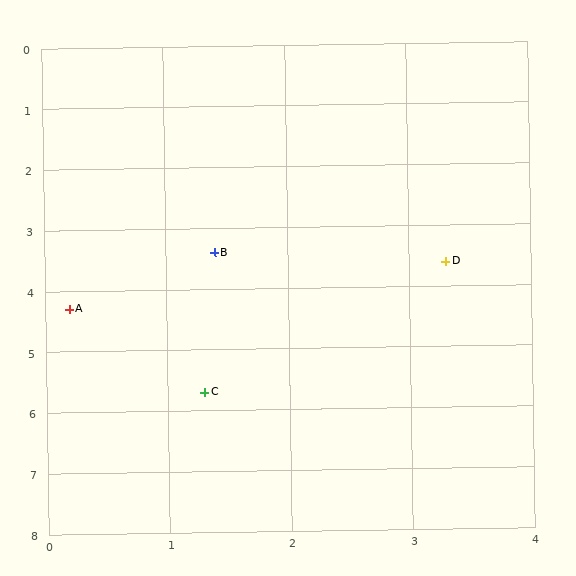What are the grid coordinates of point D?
Point D is at approximately (3.3, 3.6).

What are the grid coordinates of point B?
Point B is at approximately (1.4, 3.4).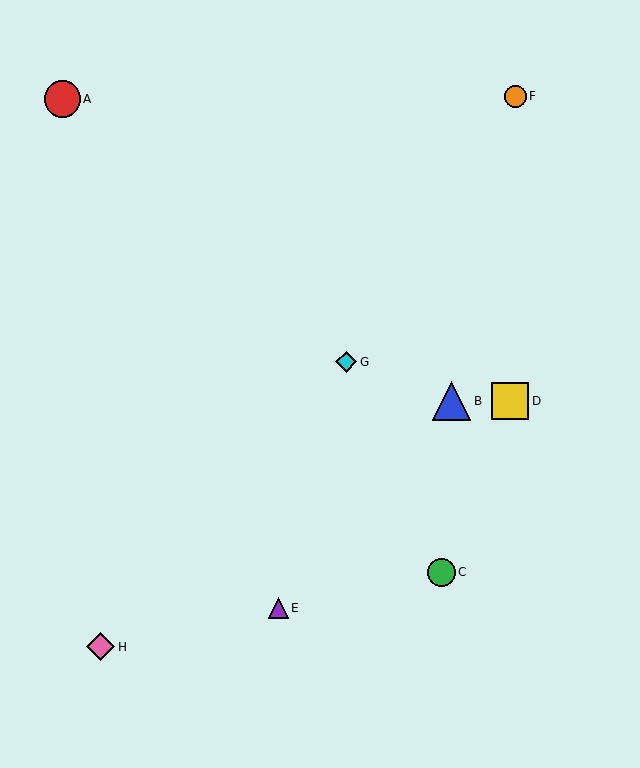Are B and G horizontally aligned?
No, B is at y≈401 and G is at y≈362.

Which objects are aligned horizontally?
Objects B, D are aligned horizontally.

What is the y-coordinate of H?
Object H is at y≈647.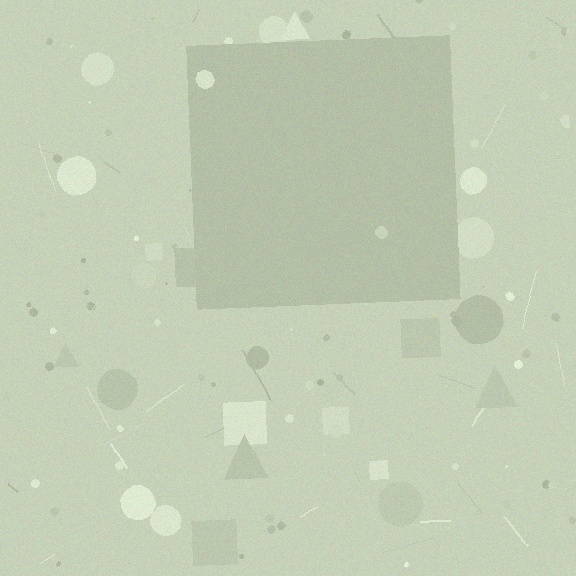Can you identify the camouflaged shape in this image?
The camouflaged shape is a square.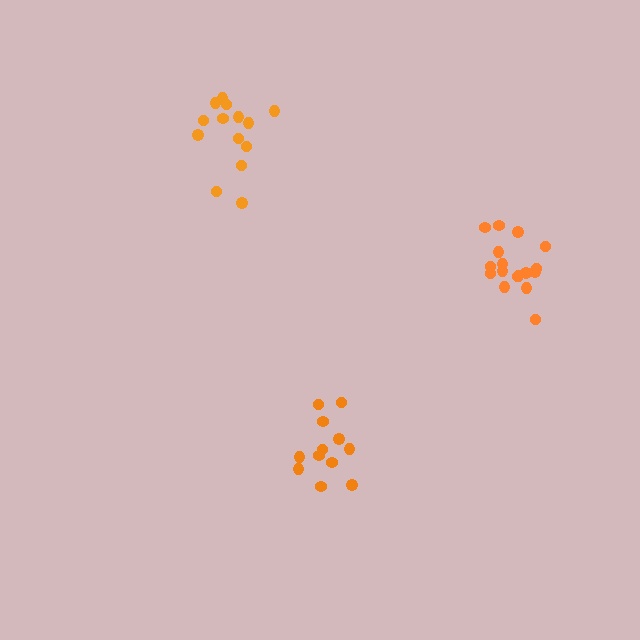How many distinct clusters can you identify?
There are 3 distinct clusters.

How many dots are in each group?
Group 1: 14 dots, Group 2: 17 dots, Group 3: 12 dots (43 total).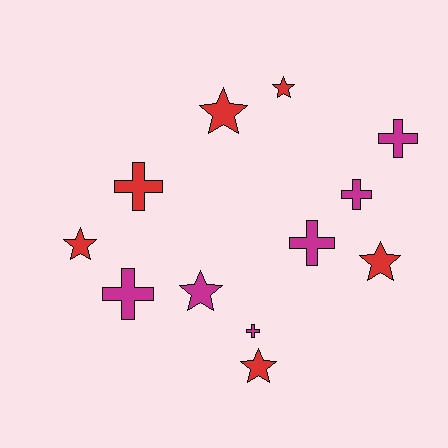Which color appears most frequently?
Red, with 6 objects.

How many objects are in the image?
There are 12 objects.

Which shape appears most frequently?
Cross, with 6 objects.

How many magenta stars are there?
There is 1 magenta star.